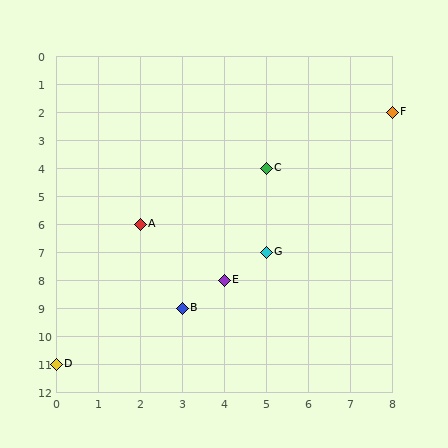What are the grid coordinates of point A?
Point A is at grid coordinates (2, 6).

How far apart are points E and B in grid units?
Points E and B are 1 column and 1 row apart (about 1.4 grid units diagonally).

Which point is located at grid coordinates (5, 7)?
Point G is at (5, 7).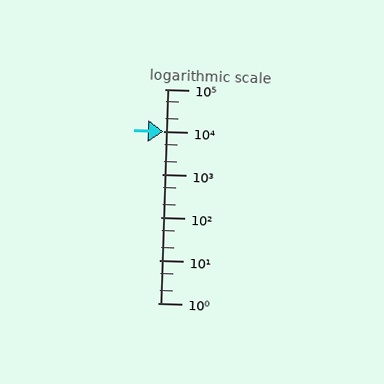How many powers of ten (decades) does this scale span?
The scale spans 5 decades, from 1 to 100000.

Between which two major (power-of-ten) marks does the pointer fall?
The pointer is between 10000 and 100000.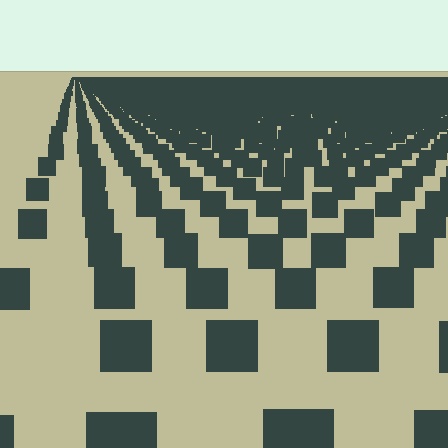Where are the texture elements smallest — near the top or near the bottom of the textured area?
Near the top.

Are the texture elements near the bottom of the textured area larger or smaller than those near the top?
Larger. Near the bottom, elements are closer to the viewer and appear at a bigger on-screen size.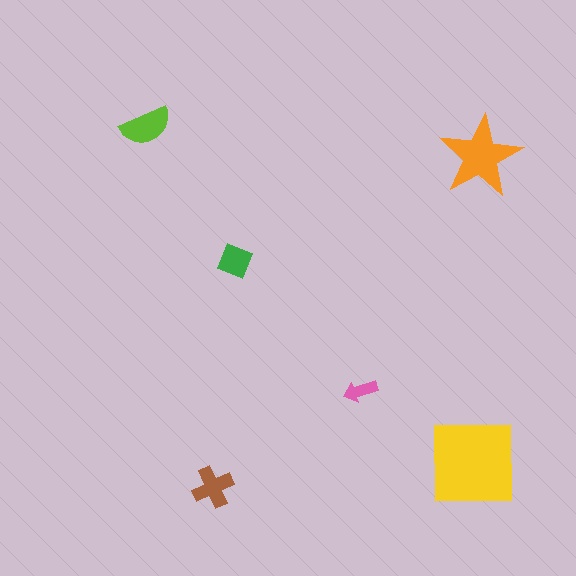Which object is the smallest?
The pink arrow.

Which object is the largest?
The yellow square.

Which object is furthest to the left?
The lime semicircle is leftmost.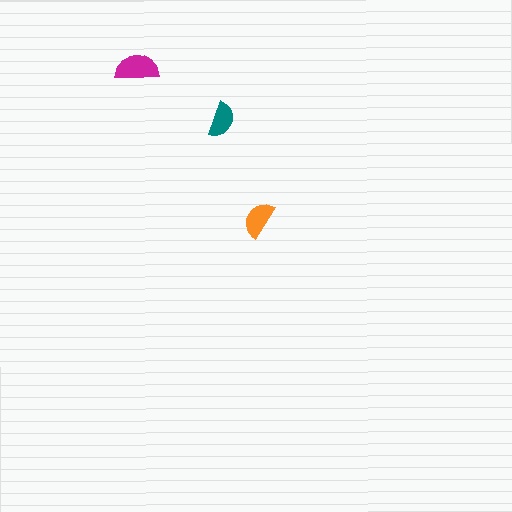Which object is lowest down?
The orange semicircle is bottommost.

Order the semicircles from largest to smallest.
the magenta one, the orange one, the teal one.